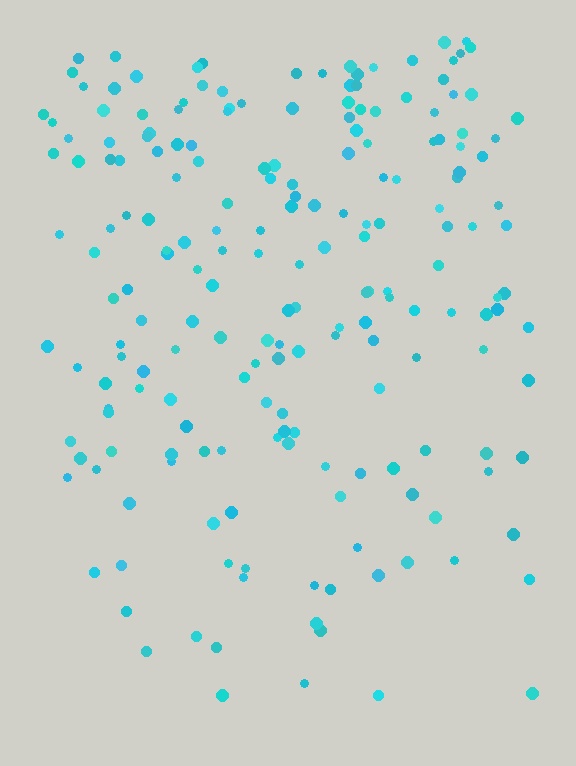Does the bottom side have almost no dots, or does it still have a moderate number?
Still a moderate number, just noticeably fewer than the top.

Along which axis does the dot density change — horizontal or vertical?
Vertical.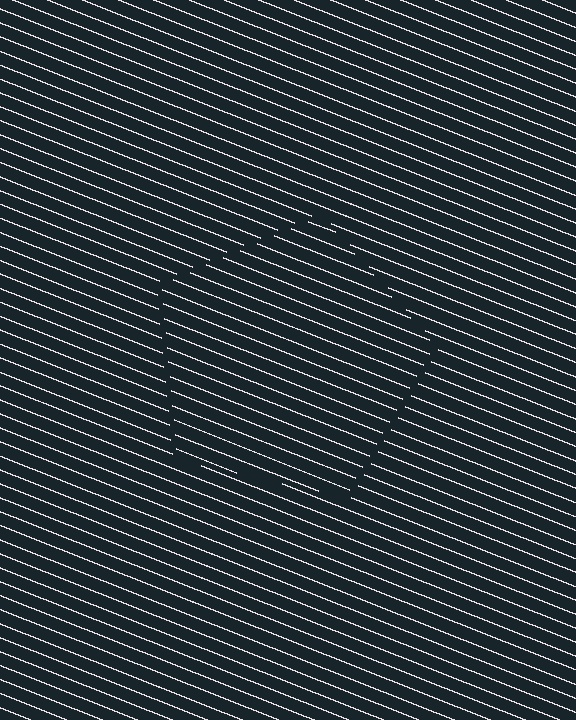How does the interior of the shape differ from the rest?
The interior of the shape contains the same grating, shifted by half a period — the contour is defined by the phase discontinuity where line-ends from the inner and outer gratings abut.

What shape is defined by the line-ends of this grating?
An illusory pentagon. The interior of the shape contains the same grating, shifted by half a period — the contour is defined by the phase discontinuity where line-ends from the inner and outer gratings abut.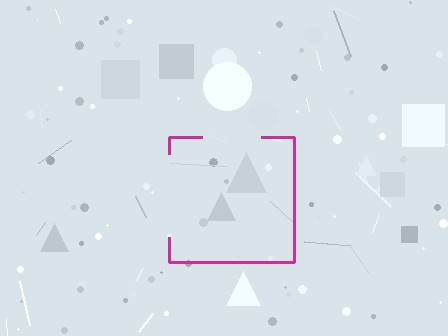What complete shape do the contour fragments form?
The contour fragments form a square.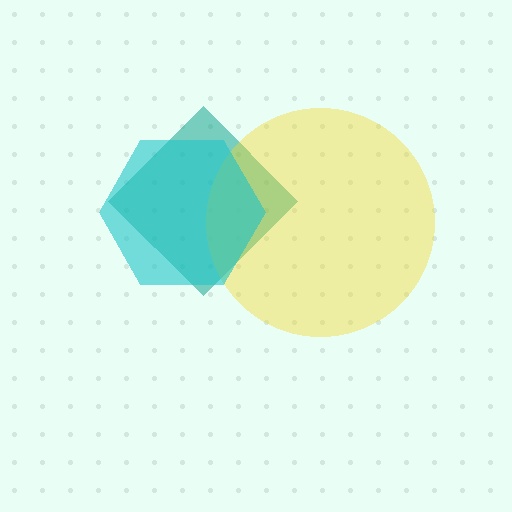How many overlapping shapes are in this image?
There are 3 overlapping shapes in the image.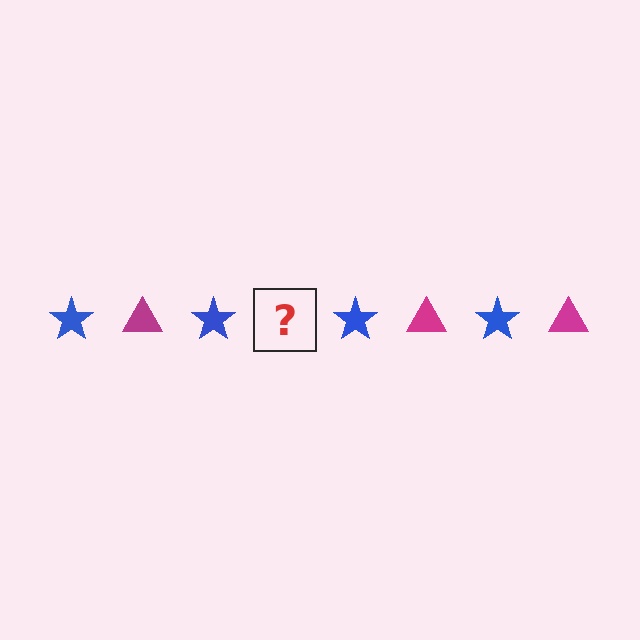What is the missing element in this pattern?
The missing element is a magenta triangle.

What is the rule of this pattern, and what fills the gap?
The rule is that the pattern alternates between blue star and magenta triangle. The gap should be filled with a magenta triangle.